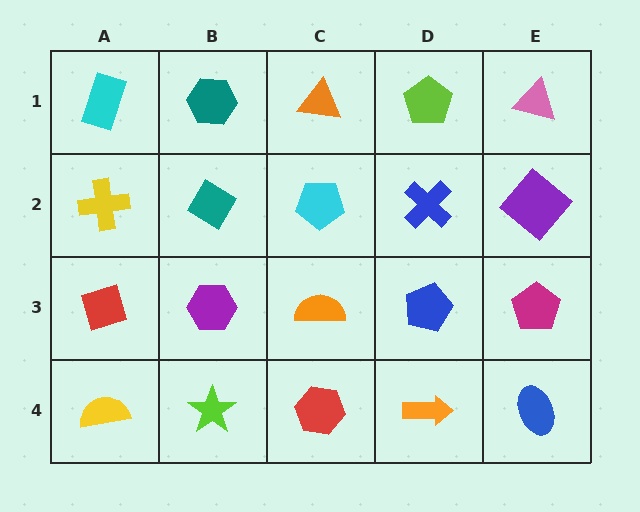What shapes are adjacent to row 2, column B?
A teal hexagon (row 1, column B), a purple hexagon (row 3, column B), a yellow cross (row 2, column A), a cyan pentagon (row 2, column C).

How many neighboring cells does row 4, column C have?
3.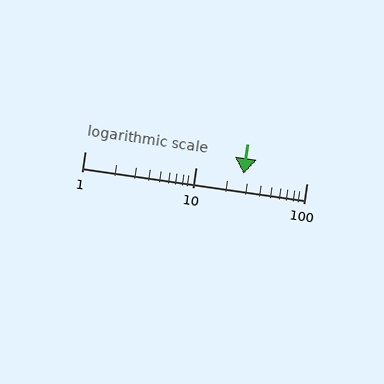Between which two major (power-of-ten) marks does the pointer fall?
The pointer is between 10 and 100.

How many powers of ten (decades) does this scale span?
The scale spans 2 decades, from 1 to 100.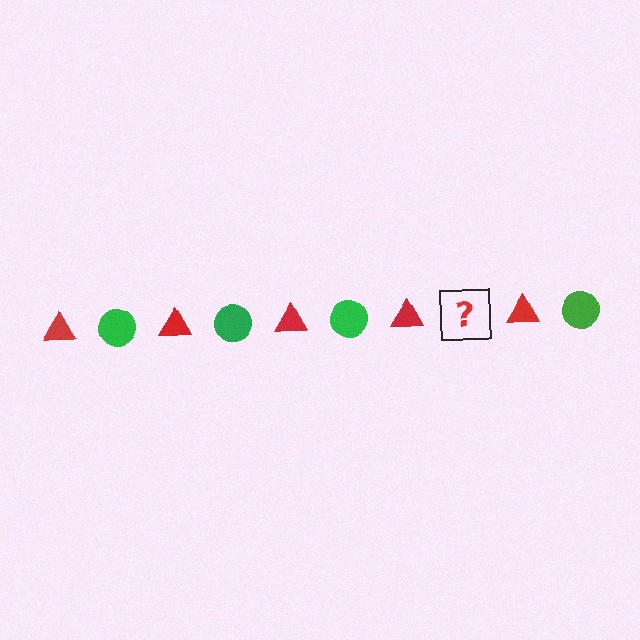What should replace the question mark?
The question mark should be replaced with a green circle.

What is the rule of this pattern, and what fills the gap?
The rule is that the pattern alternates between red triangle and green circle. The gap should be filled with a green circle.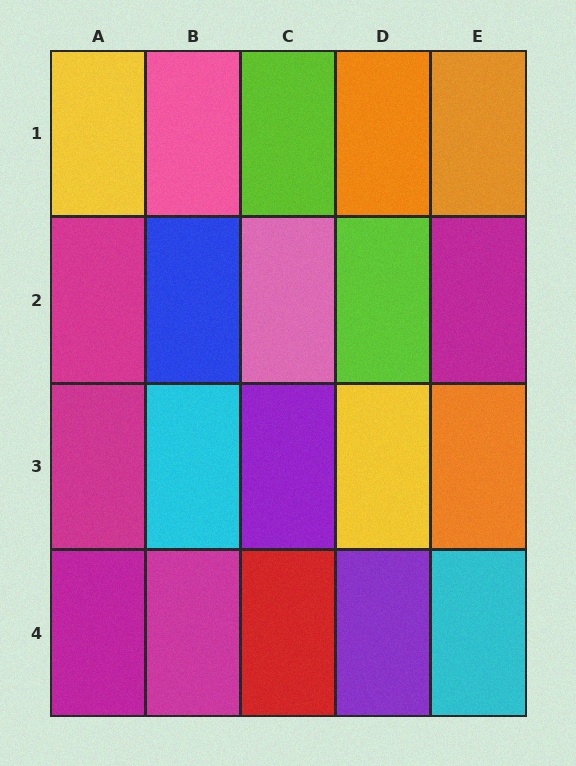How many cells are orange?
3 cells are orange.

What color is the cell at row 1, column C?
Lime.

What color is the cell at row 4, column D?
Purple.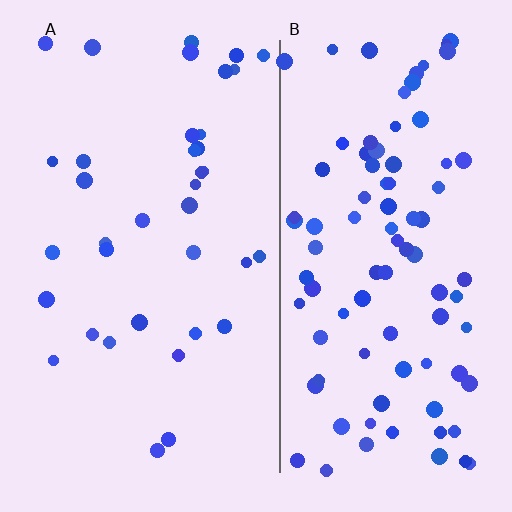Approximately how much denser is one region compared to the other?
Approximately 2.5× — region B over region A.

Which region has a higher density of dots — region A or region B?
B (the right).